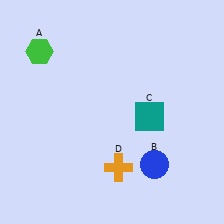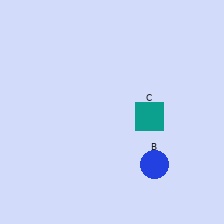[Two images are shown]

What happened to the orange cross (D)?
The orange cross (D) was removed in Image 2. It was in the bottom-right area of Image 1.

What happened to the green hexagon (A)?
The green hexagon (A) was removed in Image 2. It was in the top-left area of Image 1.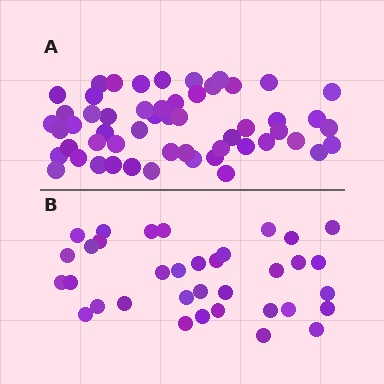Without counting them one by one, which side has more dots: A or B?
Region A (the top region) has more dots.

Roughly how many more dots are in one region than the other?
Region A has approximately 20 more dots than region B.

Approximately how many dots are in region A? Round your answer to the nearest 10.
About 50 dots. (The exact count is 54, which rounds to 50.)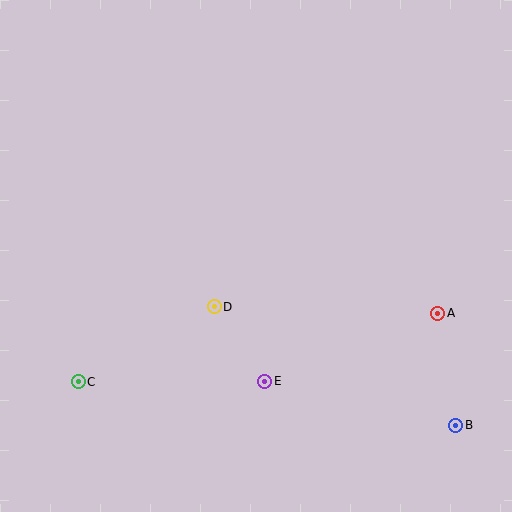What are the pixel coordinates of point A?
Point A is at (438, 313).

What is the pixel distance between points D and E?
The distance between D and E is 90 pixels.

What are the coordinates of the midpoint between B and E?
The midpoint between B and E is at (360, 403).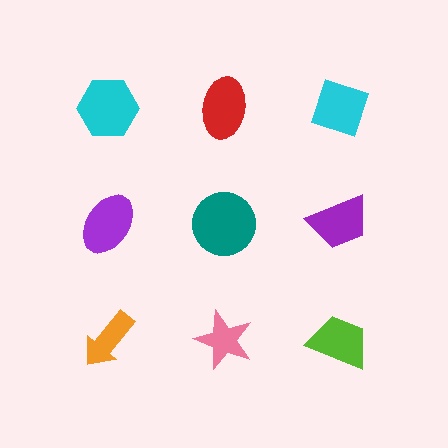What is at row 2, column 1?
A purple ellipse.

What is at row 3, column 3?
A lime trapezoid.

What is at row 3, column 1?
An orange arrow.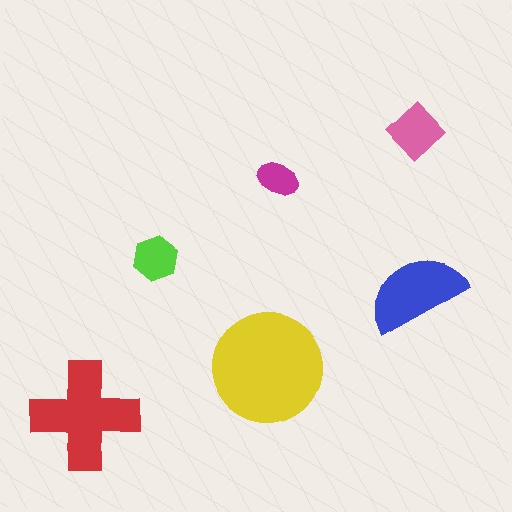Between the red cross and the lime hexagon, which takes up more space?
The red cross.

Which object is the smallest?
The magenta ellipse.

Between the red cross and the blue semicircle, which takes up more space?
The red cross.